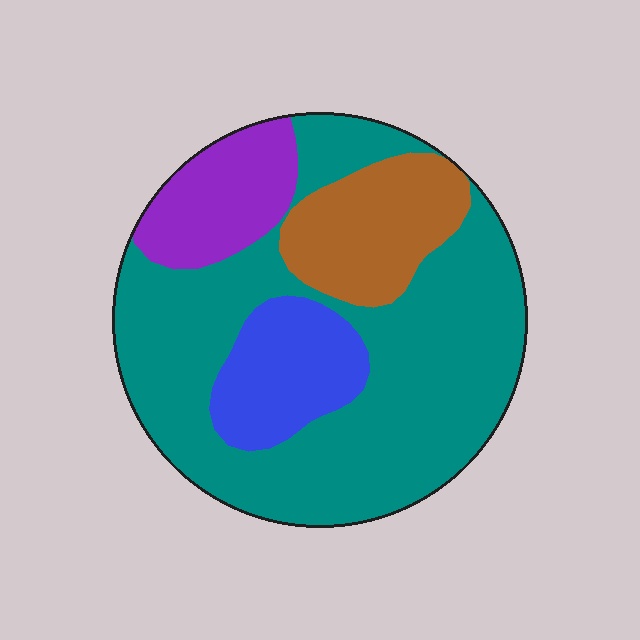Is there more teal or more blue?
Teal.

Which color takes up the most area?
Teal, at roughly 60%.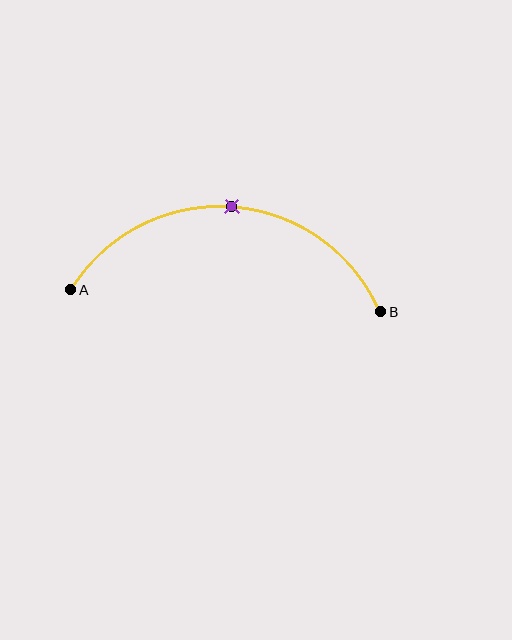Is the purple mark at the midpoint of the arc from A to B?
Yes. The purple mark lies on the arc at equal arc-length from both A and B — it is the arc midpoint.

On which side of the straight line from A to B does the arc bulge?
The arc bulges above the straight line connecting A and B.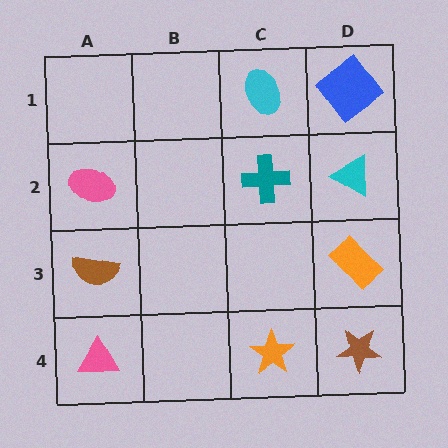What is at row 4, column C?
An orange star.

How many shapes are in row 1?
2 shapes.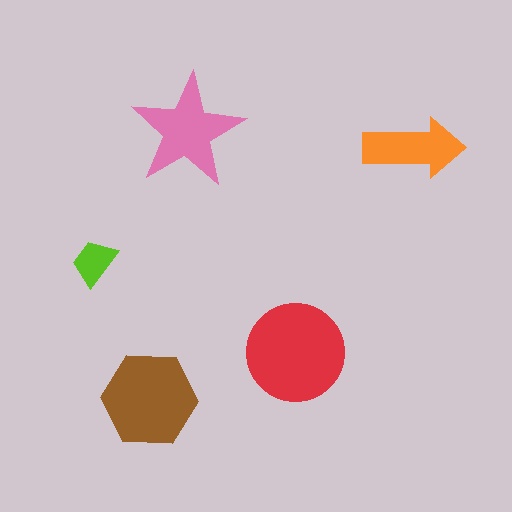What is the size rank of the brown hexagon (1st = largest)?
2nd.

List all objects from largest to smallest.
The red circle, the brown hexagon, the pink star, the orange arrow, the lime trapezoid.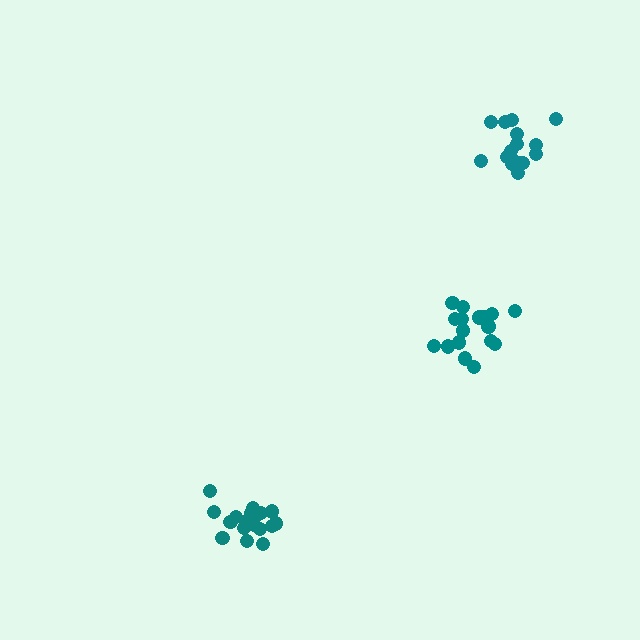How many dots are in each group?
Group 1: 17 dots, Group 2: 18 dots, Group 3: 15 dots (50 total).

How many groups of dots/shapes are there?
There are 3 groups.